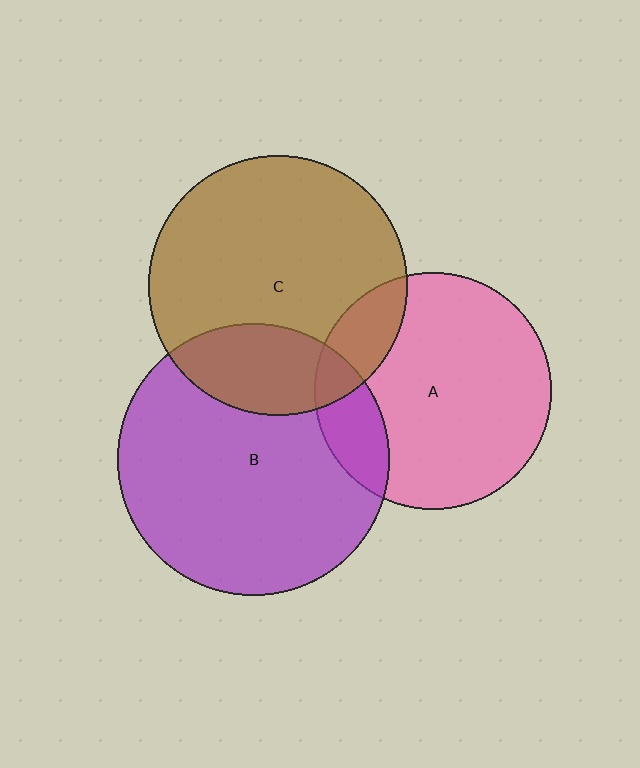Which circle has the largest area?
Circle B (purple).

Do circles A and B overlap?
Yes.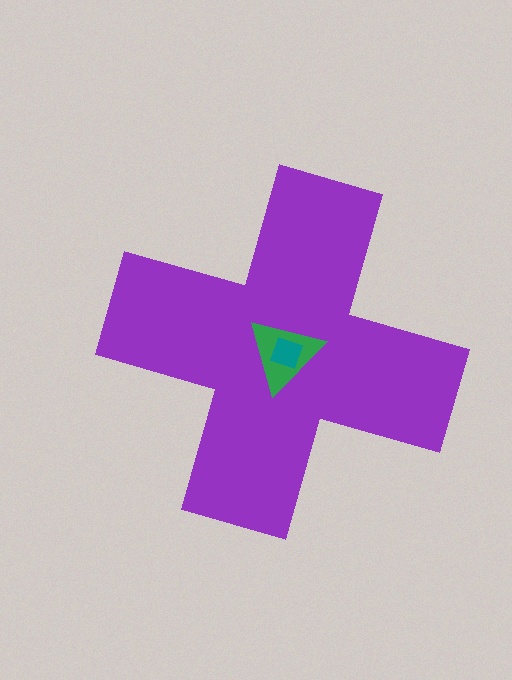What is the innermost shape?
The teal square.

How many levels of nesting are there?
3.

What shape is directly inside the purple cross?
The green triangle.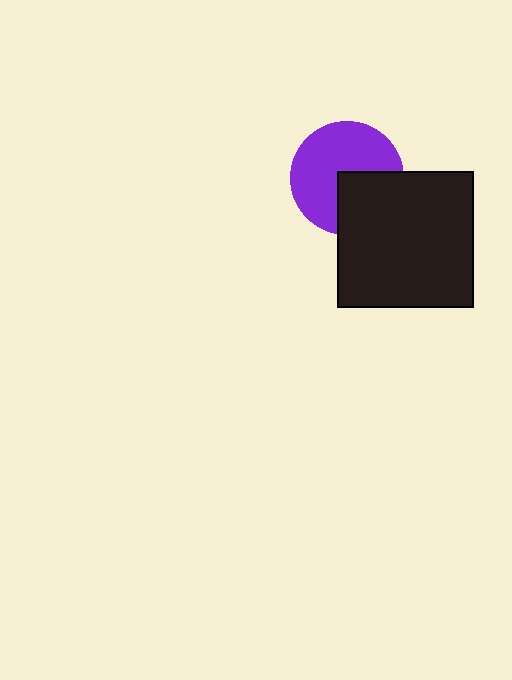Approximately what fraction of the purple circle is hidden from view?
Roughly 35% of the purple circle is hidden behind the black square.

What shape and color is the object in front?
The object in front is a black square.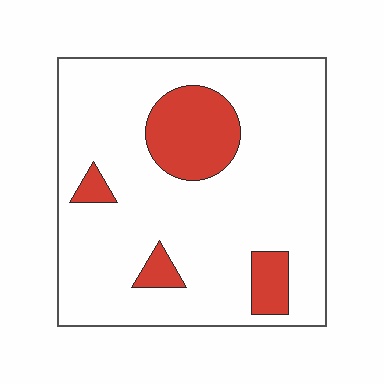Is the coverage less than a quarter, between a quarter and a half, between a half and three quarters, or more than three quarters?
Less than a quarter.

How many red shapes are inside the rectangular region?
4.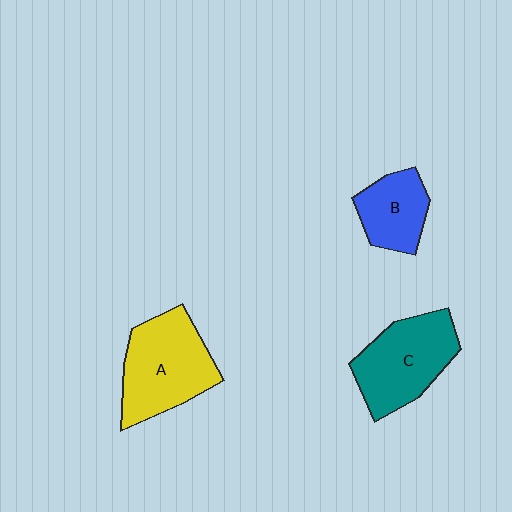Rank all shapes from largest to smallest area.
From largest to smallest: A (yellow), C (teal), B (blue).